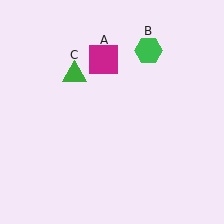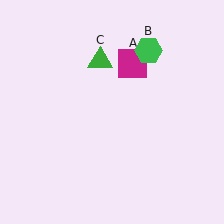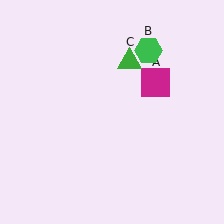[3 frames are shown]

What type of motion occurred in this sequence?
The magenta square (object A), green triangle (object C) rotated clockwise around the center of the scene.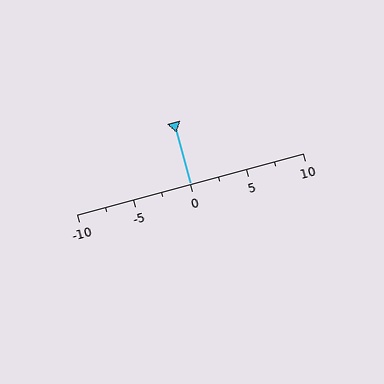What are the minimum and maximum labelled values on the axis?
The axis runs from -10 to 10.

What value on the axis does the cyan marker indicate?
The marker indicates approximately 0.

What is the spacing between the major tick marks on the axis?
The major ticks are spaced 5 apart.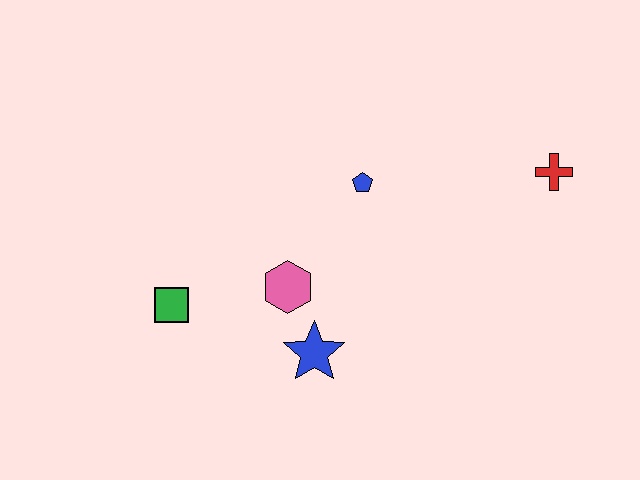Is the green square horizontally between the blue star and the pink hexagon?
No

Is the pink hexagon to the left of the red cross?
Yes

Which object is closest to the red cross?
The blue pentagon is closest to the red cross.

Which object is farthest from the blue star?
The red cross is farthest from the blue star.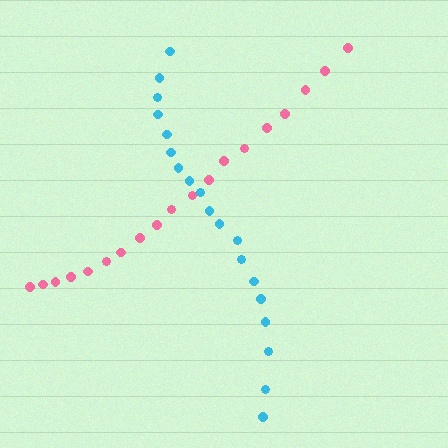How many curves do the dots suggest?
There are 2 distinct paths.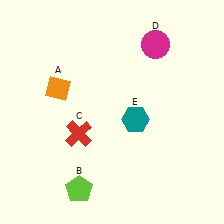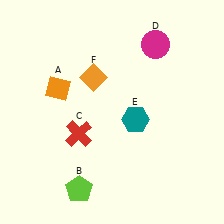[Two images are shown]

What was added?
An orange diamond (F) was added in Image 2.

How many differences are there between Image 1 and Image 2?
There is 1 difference between the two images.